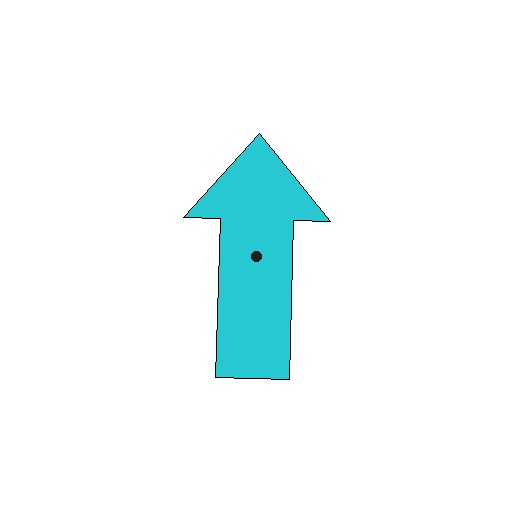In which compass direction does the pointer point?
North.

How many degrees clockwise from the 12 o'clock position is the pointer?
Approximately 1 degrees.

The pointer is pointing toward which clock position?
Roughly 12 o'clock.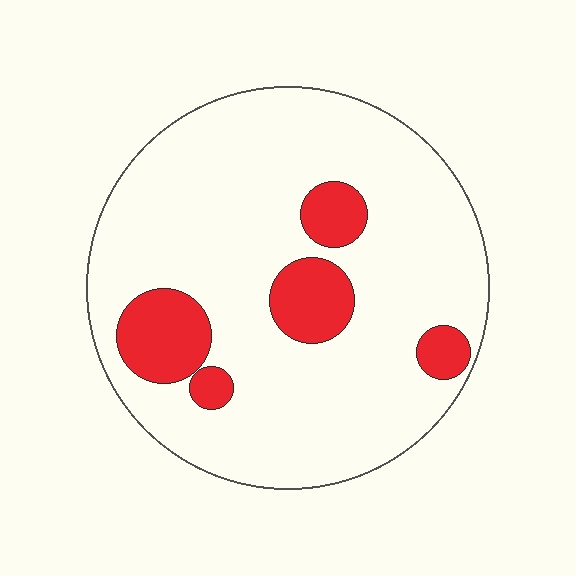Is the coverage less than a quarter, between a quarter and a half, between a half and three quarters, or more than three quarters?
Less than a quarter.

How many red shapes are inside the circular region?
5.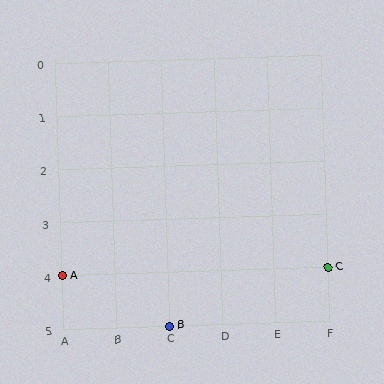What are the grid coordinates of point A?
Point A is at grid coordinates (A, 4).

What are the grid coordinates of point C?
Point C is at grid coordinates (F, 4).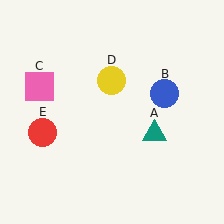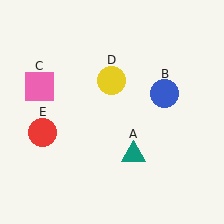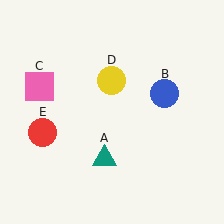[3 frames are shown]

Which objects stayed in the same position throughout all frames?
Blue circle (object B) and pink square (object C) and yellow circle (object D) and red circle (object E) remained stationary.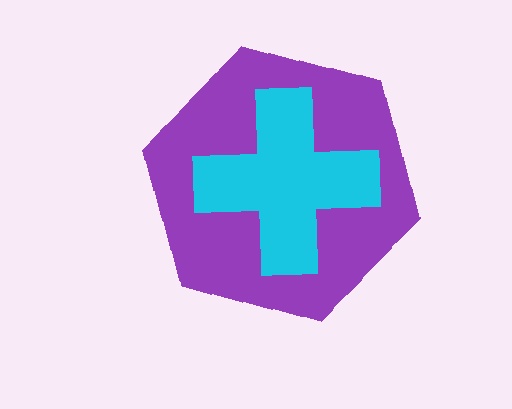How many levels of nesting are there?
2.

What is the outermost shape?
The purple hexagon.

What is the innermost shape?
The cyan cross.